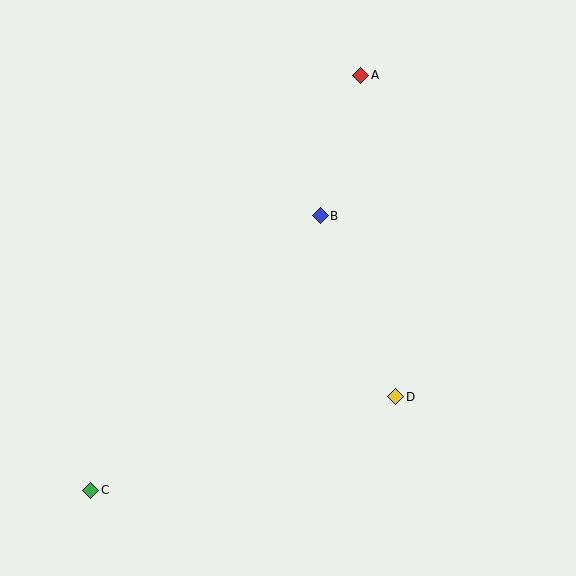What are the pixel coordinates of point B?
Point B is at (320, 216).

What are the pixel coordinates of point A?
Point A is at (361, 75).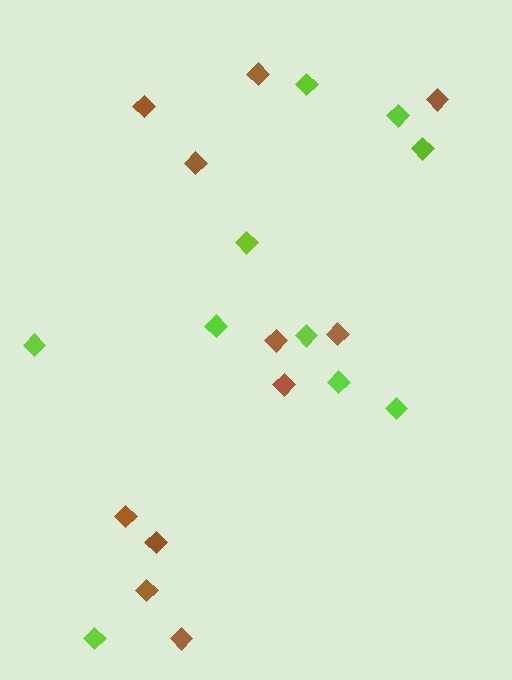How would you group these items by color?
There are 2 groups: one group of lime diamonds (10) and one group of brown diamonds (11).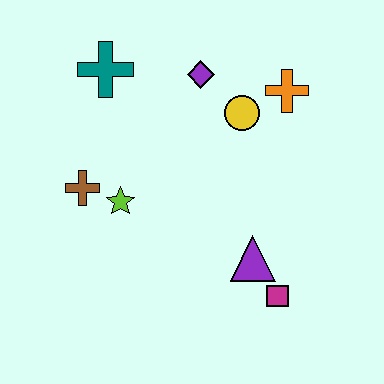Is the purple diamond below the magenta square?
No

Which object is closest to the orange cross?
The yellow circle is closest to the orange cross.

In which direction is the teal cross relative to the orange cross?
The teal cross is to the left of the orange cross.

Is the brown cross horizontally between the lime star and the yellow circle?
No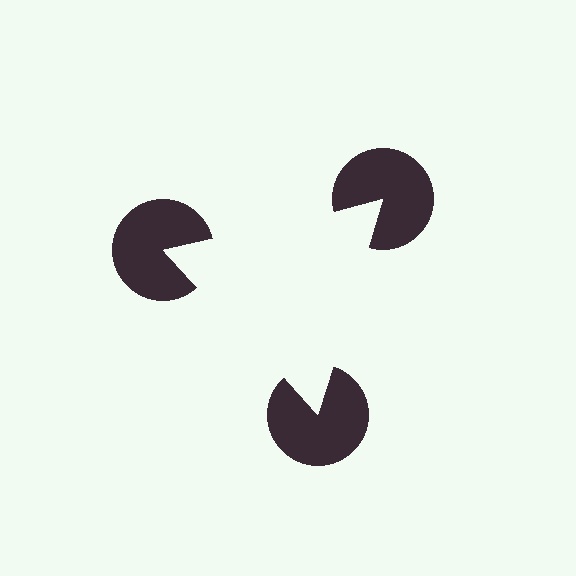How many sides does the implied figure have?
3 sides.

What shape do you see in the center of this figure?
An illusory triangle — its edges are inferred from the aligned wedge cuts in the pac-man discs, not physically drawn.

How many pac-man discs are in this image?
There are 3 — one at each vertex of the illusory triangle.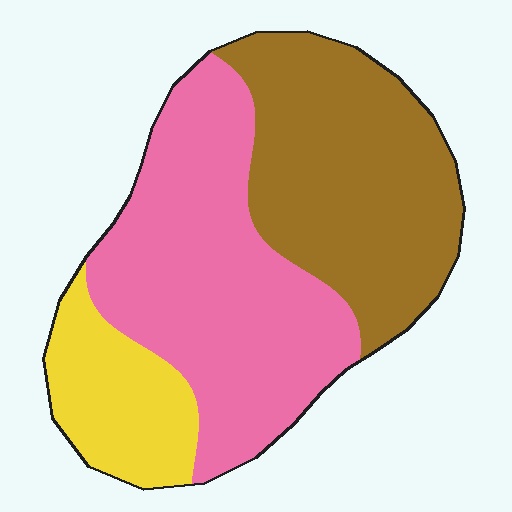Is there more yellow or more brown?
Brown.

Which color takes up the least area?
Yellow, at roughly 15%.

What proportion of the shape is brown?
Brown covers roughly 40% of the shape.